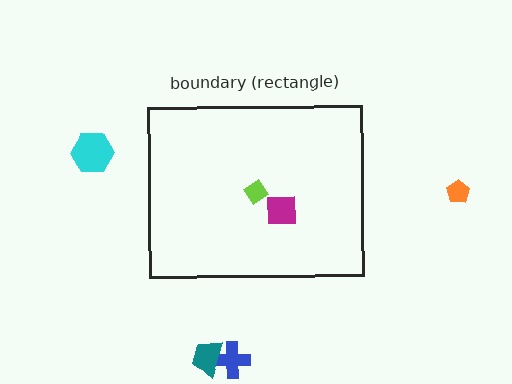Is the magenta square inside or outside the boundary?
Inside.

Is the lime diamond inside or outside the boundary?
Inside.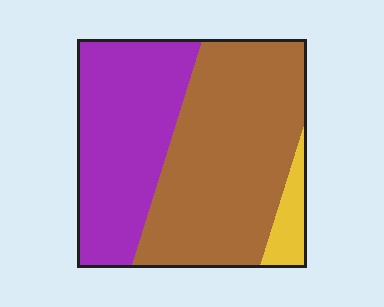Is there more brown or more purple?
Brown.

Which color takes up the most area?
Brown, at roughly 55%.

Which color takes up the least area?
Yellow, at roughly 5%.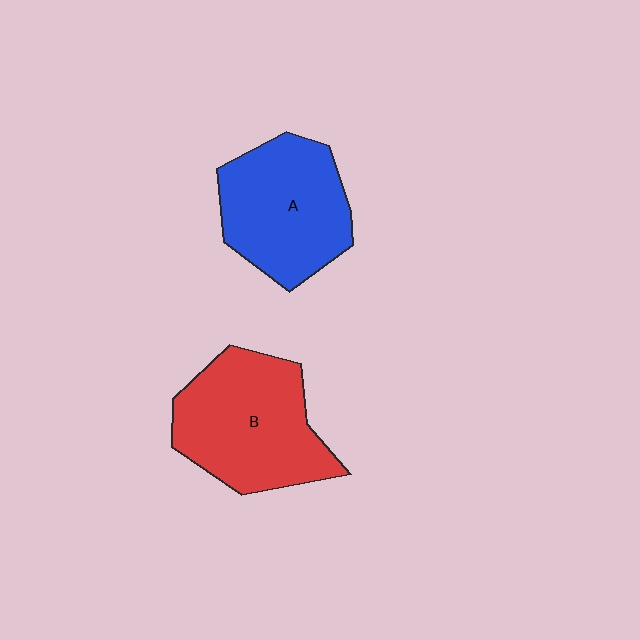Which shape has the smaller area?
Shape A (blue).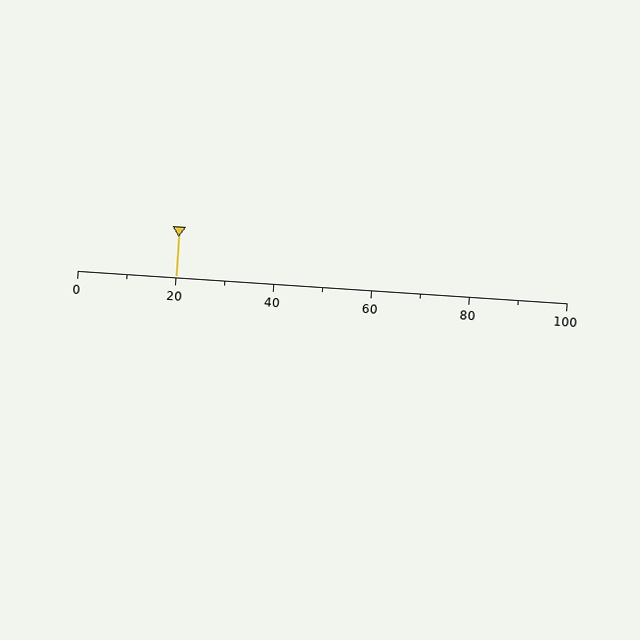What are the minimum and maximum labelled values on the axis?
The axis runs from 0 to 100.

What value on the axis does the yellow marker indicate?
The marker indicates approximately 20.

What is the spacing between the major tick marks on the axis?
The major ticks are spaced 20 apart.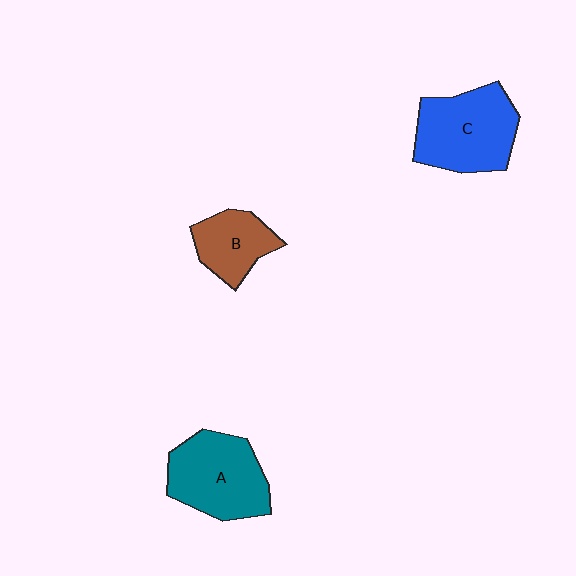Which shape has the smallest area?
Shape B (brown).